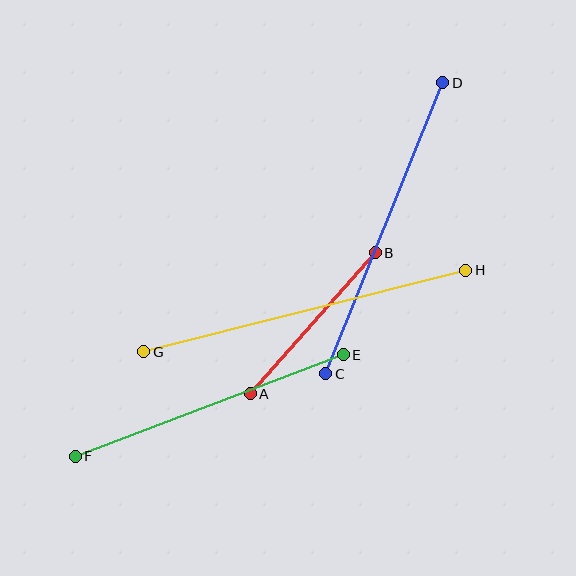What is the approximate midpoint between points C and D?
The midpoint is at approximately (384, 228) pixels.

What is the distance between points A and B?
The distance is approximately 188 pixels.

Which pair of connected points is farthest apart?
Points G and H are farthest apart.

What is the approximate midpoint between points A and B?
The midpoint is at approximately (313, 323) pixels.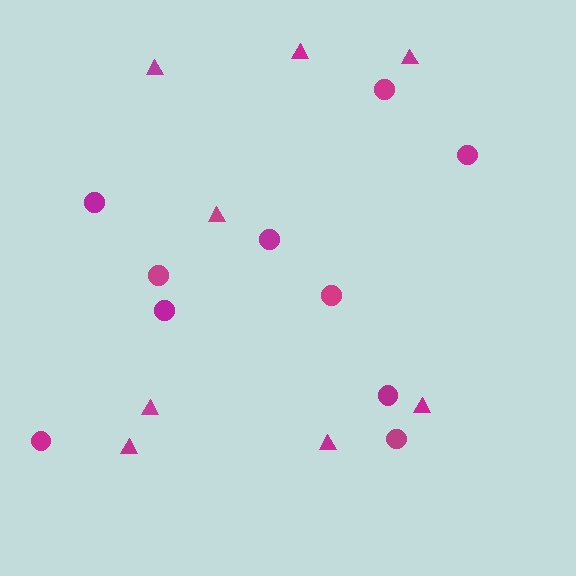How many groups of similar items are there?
There are 2 groups: one group of triangles (8) and one group of circles (10).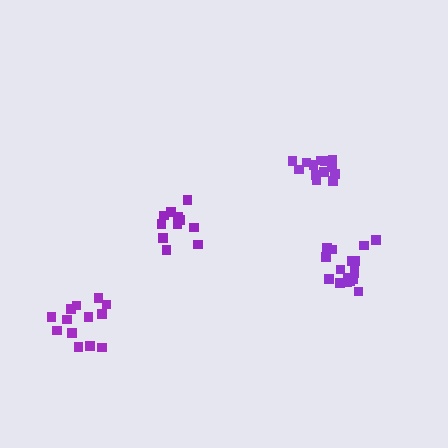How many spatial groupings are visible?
There are 4 spatial groupings.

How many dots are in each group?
Group 1: 13 dots, Group 2: 13 dots, Group 3: 17 dots, Group 4: 11 dots (54 total).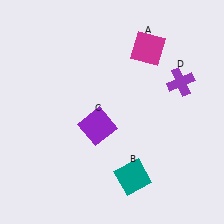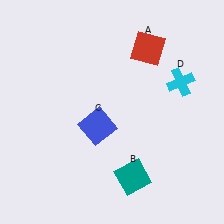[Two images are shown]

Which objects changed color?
A changed from magenta to red. C changed from purple to blue. D changed from purple to cyan.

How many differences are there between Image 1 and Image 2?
There are 3 differences between the two images.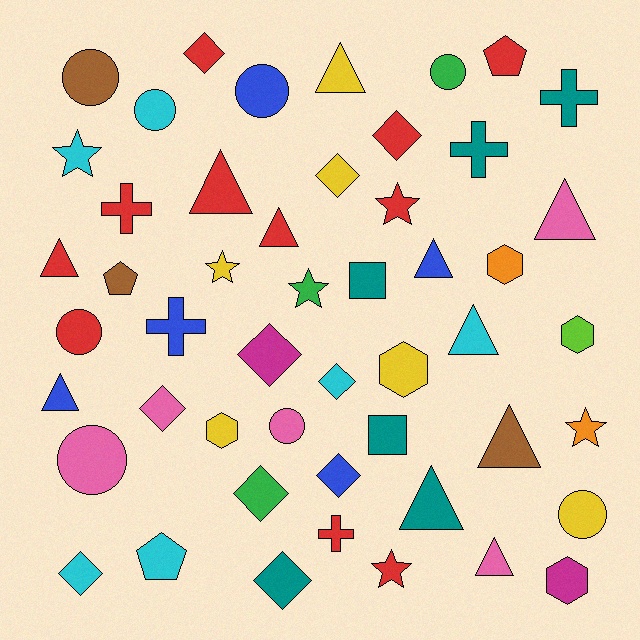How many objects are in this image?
There are 50 objects.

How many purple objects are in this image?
There are no purple objects.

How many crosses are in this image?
There are 5 crosses.